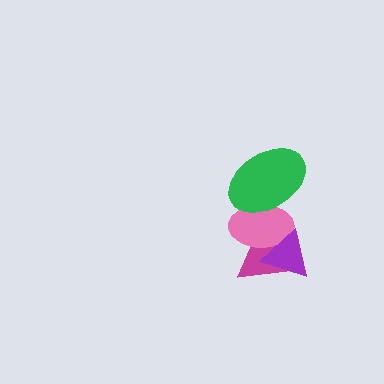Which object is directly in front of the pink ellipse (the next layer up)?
The purple triangle is directly in front of the pink ellipse.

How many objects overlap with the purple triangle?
2 objects overlap with the purple triangle.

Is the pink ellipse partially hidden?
Yes, it is partially covered by another shape.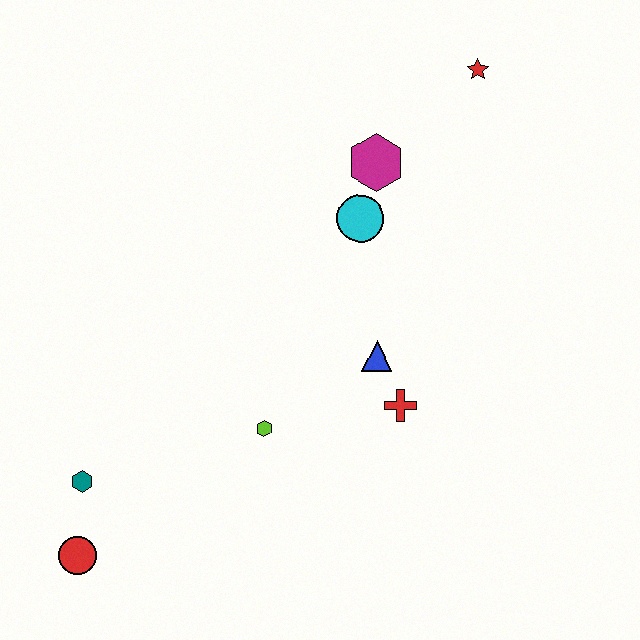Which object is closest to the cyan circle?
The magenta hexagon is closest to the cyan circle.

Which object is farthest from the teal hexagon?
The red star is farthest from the teal hexagon.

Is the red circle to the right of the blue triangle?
No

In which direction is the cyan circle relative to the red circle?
The cyan circle is above the red circle.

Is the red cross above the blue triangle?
No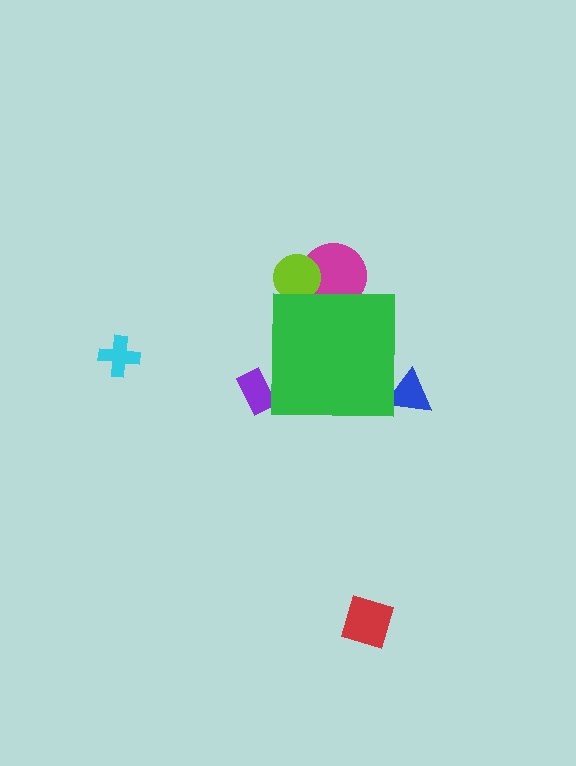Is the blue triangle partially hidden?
Yes, the blue triangle is partially hidden behind the green square.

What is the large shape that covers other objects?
A green square.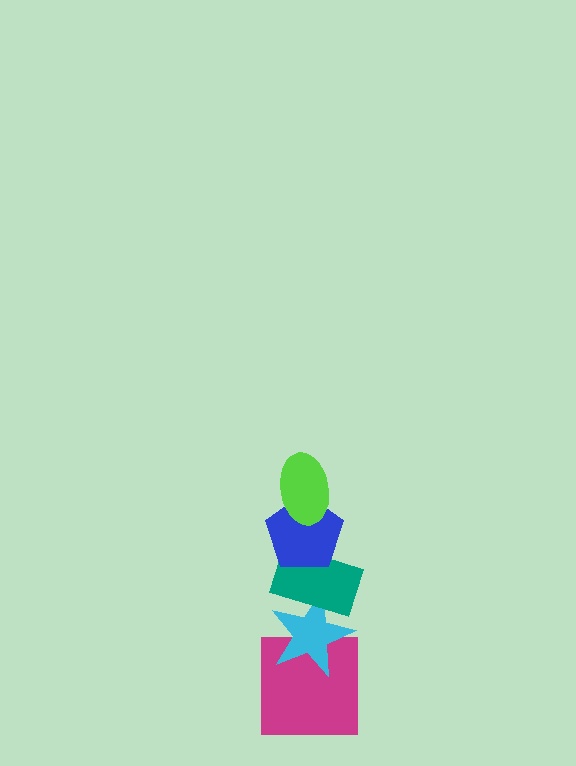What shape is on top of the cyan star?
The teal rectangle is on top of the cyan star.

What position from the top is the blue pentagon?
The blue pentagon is 2nd from the top.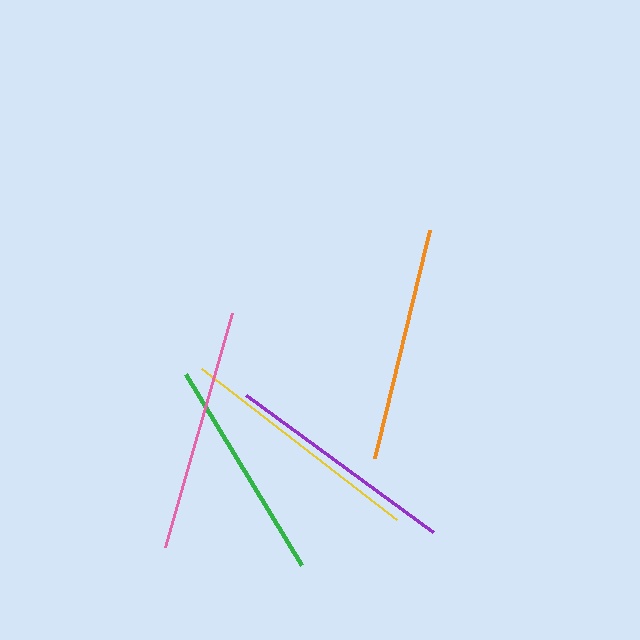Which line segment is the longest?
The yellow line is the longest at approximately 246 pixels.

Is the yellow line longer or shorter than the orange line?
The yellow line is longer than the orange line.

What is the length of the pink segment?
The pink segment is approximately 243 pixels long.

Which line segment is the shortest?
The green line is the shortest at approximately 224 pixels.